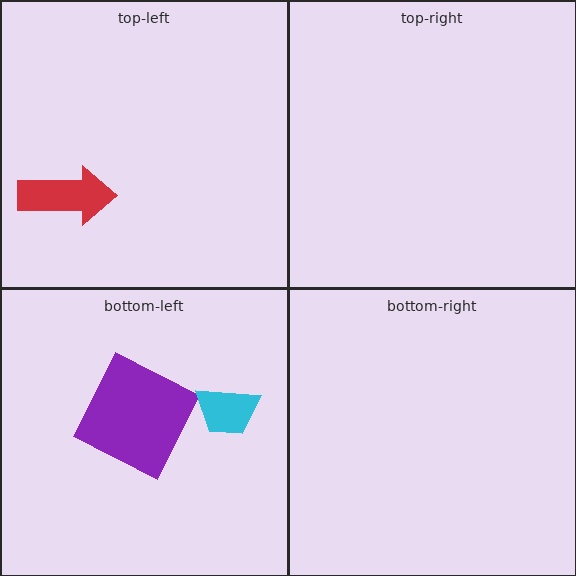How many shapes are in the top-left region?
1.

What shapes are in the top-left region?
The red arrow.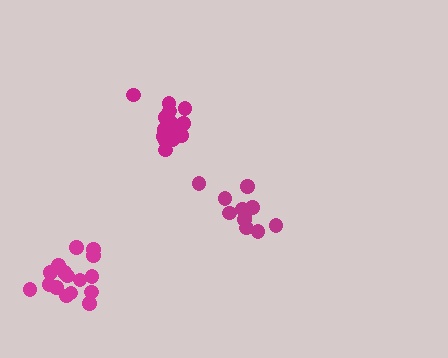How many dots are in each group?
Group 1: 11 dots, Group 2: 16 dots, Group 3: 16 dots (43 total).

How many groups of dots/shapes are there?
There are 3 groups.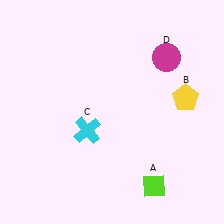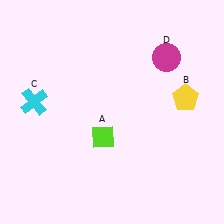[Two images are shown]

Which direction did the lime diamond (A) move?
The lime diamond (A) moved left.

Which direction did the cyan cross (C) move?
The cyan cross (C) moved left.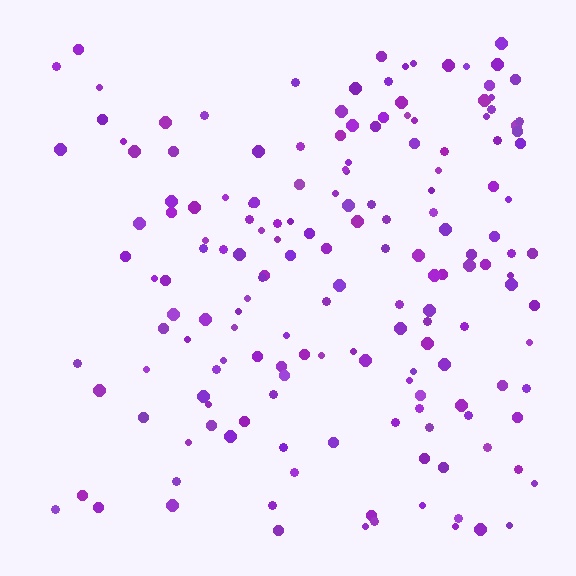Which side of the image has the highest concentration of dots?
The right.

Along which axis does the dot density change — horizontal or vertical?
Horizontal.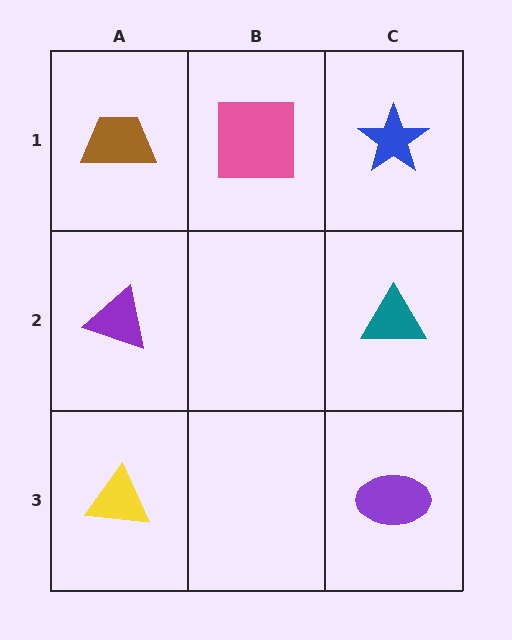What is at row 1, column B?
A pink square.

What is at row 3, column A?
A yellow triangle.